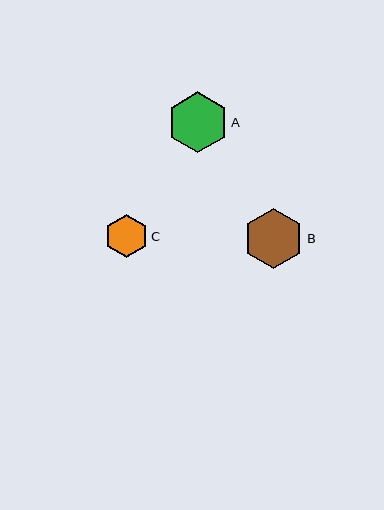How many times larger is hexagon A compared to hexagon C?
Hexagon A is approximately 1.4 times the size of hexagon C.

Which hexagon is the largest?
Hexagon A is the largest with a size of approximately 61 pixels.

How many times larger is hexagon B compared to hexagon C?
Hexagon B is approximately 1.4 times the size of hexagon C.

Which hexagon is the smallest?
Hexagon C is the smallest with a size of approximately 44 pixels.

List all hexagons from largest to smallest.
From largest to smallest: A, B, C.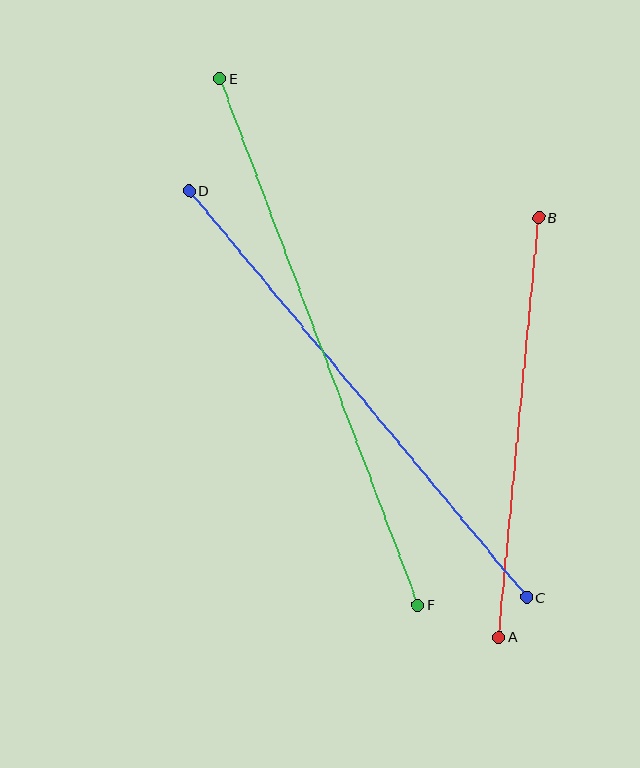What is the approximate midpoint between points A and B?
The midpoint is at approximately (519, 427) pixels.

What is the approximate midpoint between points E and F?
The midpoint is at approximately (319, 341) pixels.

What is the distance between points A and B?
The distance is approximately 422 pixels.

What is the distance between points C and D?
The distance is approximately 528 pixels.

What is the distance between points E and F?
The distance is approximately 563 pixels.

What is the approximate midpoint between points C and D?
The midpoint is at approximately (358, 394) pixels.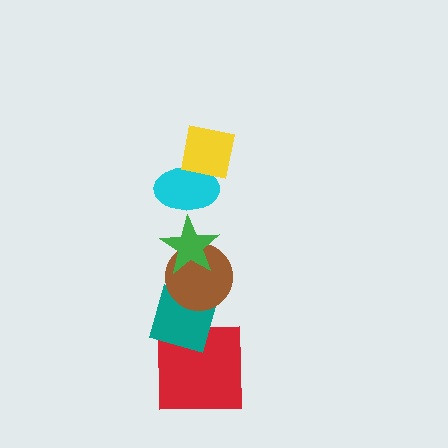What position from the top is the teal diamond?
The teal diamond is 5th from the top.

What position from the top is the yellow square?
The yellow square is 1st from the top.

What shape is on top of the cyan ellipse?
The yellow square is on top of the cyan ellipse.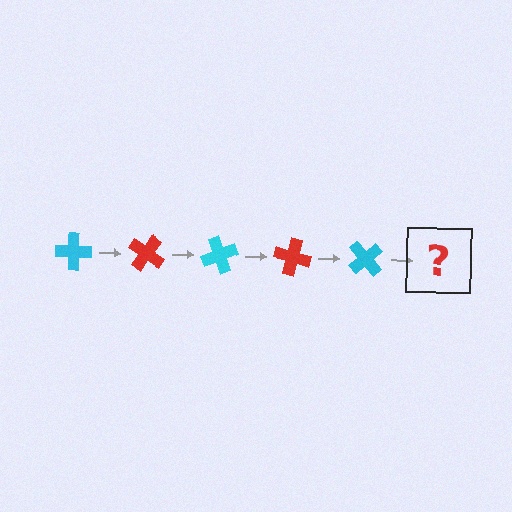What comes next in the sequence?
The next element should be a red cross, rotated 175 degrees from the start.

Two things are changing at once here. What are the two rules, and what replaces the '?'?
The two rules are that it rotates 35 degrees each step and the color cycles through cyan and red. The '?' should be a red cross, rotated 175 degrees from the start.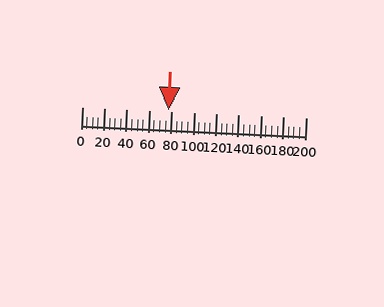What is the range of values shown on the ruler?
The ruler shows values from 0 to 200.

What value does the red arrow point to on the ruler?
The red arrow points to approximately 77.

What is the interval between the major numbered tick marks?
The major tick marks are spaced 20 units apart.